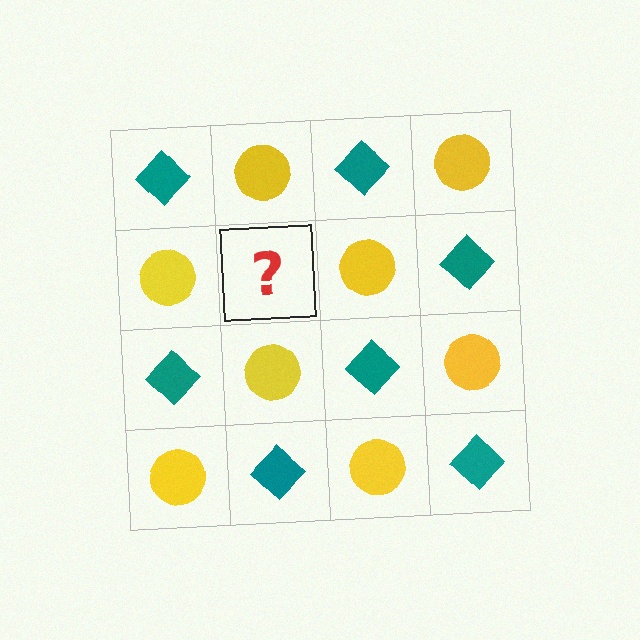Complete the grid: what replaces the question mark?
The question mark should be replaced with a teal diamond.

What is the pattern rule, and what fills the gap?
The rule is that it alternates teal diamond and yellow circle in a checkerboard pattern. The gap should be filled with a teal diamond.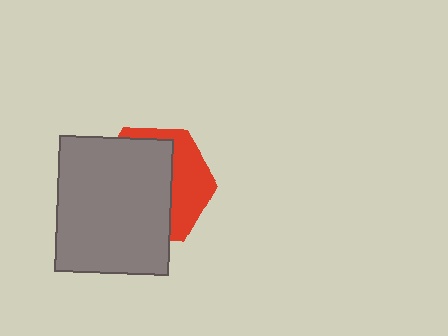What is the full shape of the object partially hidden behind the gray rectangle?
The partially hidden object is a red hexagon.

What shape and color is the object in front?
The object in front is a gray rectangle.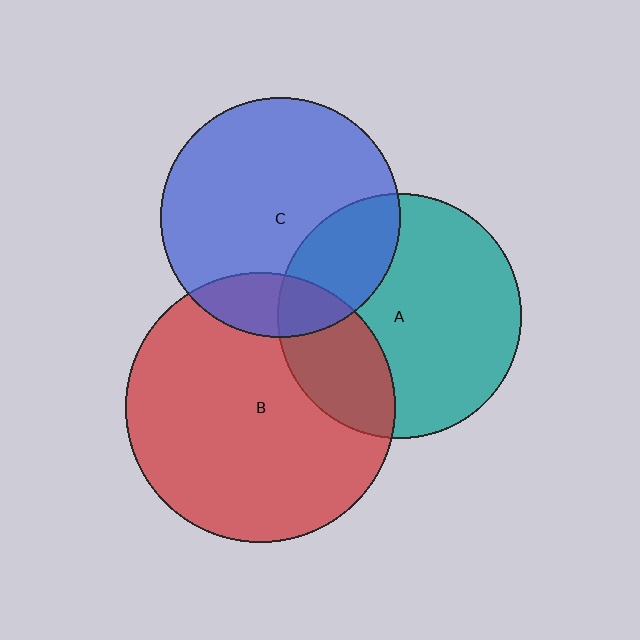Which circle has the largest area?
Circle B (red).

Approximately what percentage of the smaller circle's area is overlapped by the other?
Approximately 15%.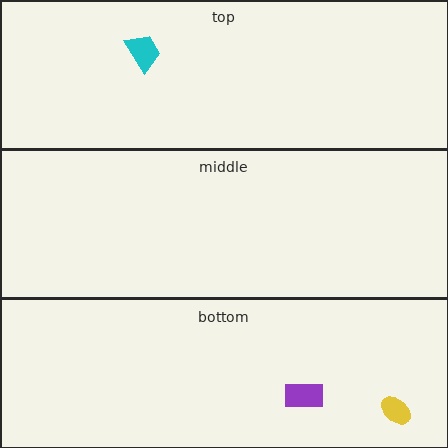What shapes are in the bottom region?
The yellow ellipse, the purple rectangle.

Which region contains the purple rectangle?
The bottom region.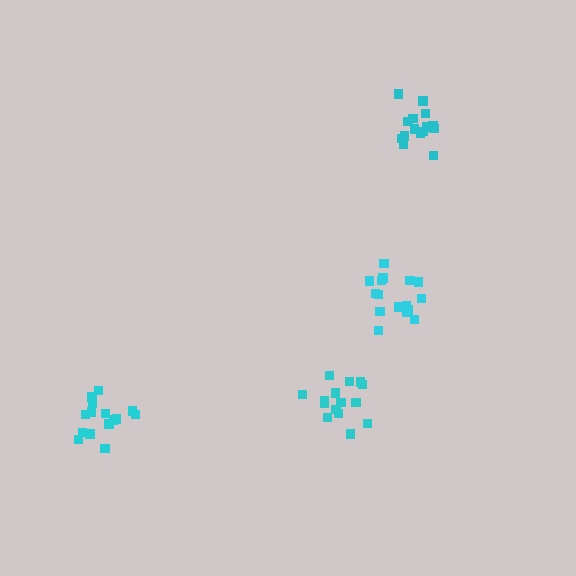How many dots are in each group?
Group 1: 15 dots, Group 2: 16 dots, Group 3: 15 dots, Group 4: 16 dots (62 total).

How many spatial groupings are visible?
There are 4 spatial groupings.